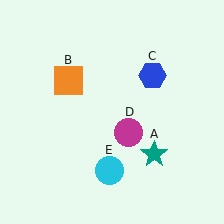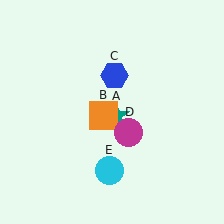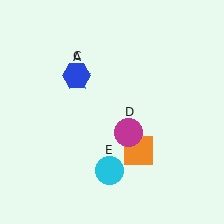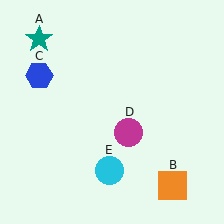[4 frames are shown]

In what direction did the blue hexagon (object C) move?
The blue hexagon (object C) moved left.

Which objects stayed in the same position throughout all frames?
Magenta circle (object D) and cyan circle (object E) remained stationary.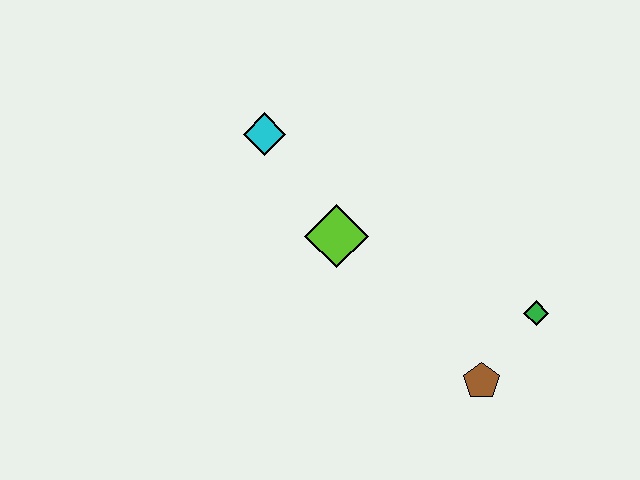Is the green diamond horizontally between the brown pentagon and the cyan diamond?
No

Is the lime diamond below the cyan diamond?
Yes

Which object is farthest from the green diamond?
The cyan diamond is farthest from the green diamond.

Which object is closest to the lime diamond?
The cyan diamond is closest to the lime diamond.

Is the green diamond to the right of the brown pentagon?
Yes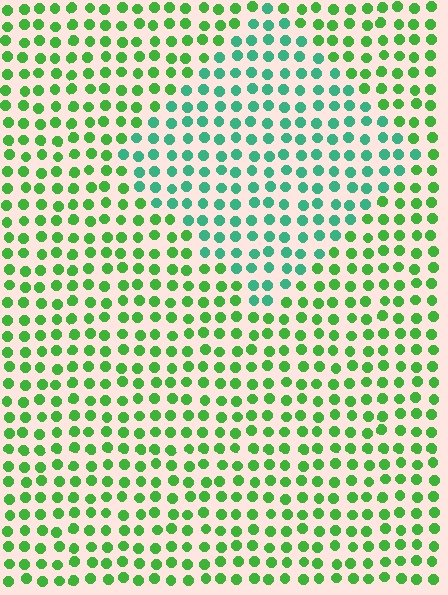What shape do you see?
I see a diamond.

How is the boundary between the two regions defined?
The boundary is defined purely by a slight shift in hue (about 39 degrees). Spacing, size, and orientation are identical on both sides.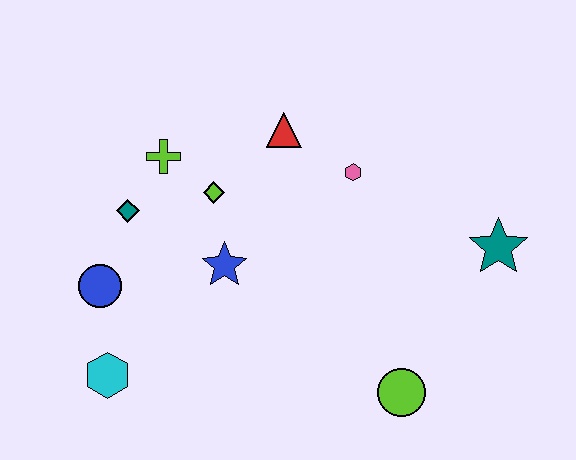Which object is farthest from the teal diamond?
The teal star is farthest from the teal diamond.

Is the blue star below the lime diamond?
Yes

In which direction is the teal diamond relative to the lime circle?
The teal diamond is to the left of the lime circle.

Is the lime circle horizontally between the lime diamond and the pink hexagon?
No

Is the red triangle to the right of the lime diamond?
Yes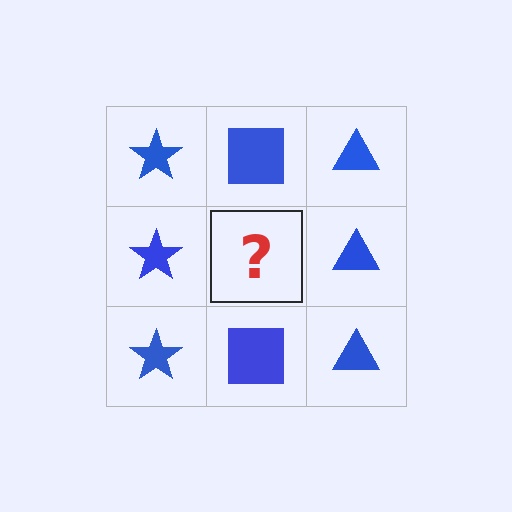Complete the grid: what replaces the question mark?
The question mark should be replaced with a blue square.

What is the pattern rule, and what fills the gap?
The rule is that each column has a consistent shape. The gap should be filled with a blue square.